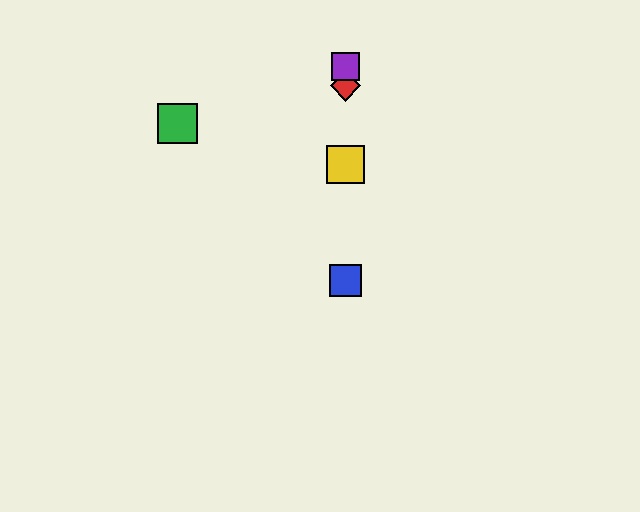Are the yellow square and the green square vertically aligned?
No, the yellow square is at x≈345 and the green square is at x≈178.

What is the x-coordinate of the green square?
The green square is at x≈178.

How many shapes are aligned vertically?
4 shapes (the red diamond, the blue square, the yellow square, the purple square) are aligned vertically.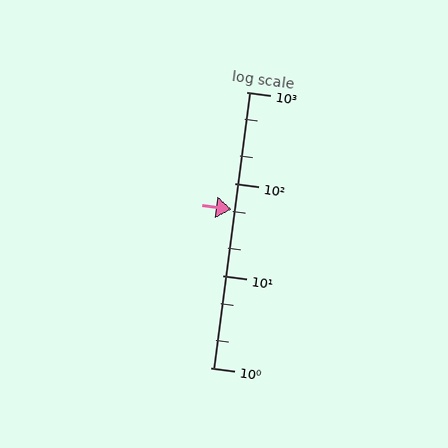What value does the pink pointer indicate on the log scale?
The pointer indicates approximately 53.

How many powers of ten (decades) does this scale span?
The scale spans 3 decades, from 1 to 1000.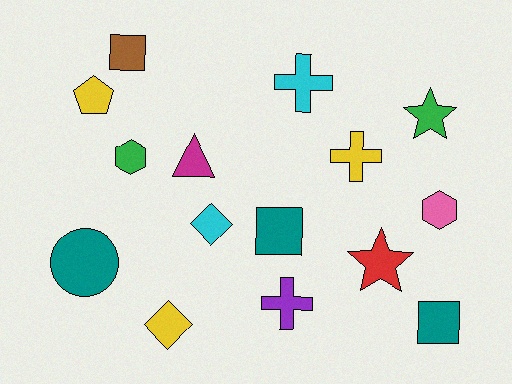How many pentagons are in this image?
There is 1 pentagon.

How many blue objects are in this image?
There are no blue objects.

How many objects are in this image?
There are 15 objects.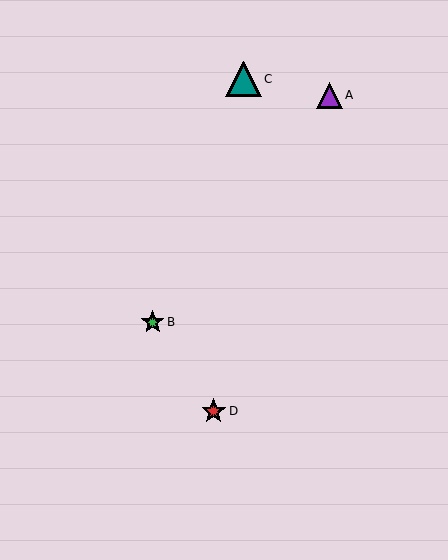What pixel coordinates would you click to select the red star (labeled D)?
Click at (214, 411) to select the red star D.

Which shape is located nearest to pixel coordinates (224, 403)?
The red star (labeled D) at (214, 411) is nearest to that location.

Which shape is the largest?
The teal triangle (labeled C) is the largest.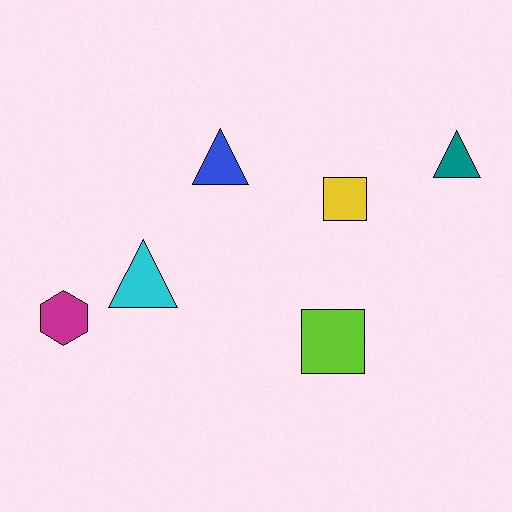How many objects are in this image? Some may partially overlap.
There are 6 objects.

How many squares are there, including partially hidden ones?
There are 2 squares.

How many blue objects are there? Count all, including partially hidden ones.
There is 1 blue object.